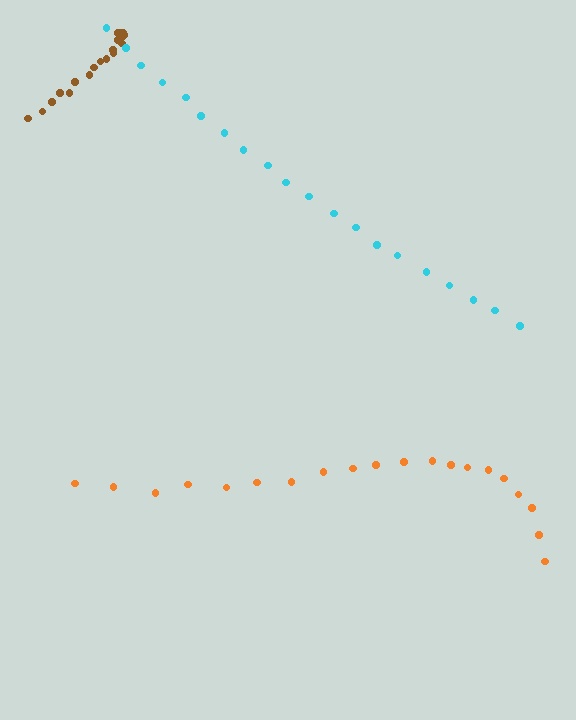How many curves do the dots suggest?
There are 3 distinct paths.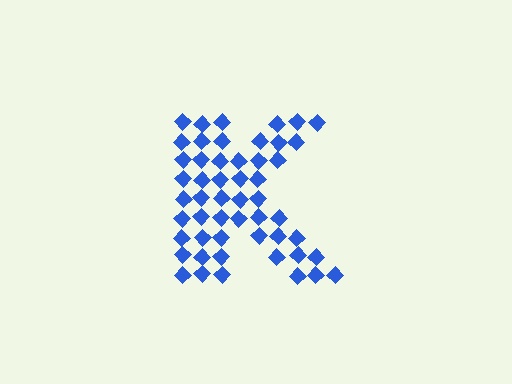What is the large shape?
The large shape is the letter K.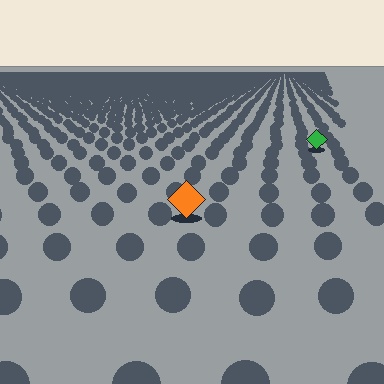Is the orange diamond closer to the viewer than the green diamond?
Yes. The orange diamond is closer — you can tell from the texture gradient: the ground texture is coarser near it.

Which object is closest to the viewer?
The orange diamond is closest. The texture marks near it are larger and more spread out.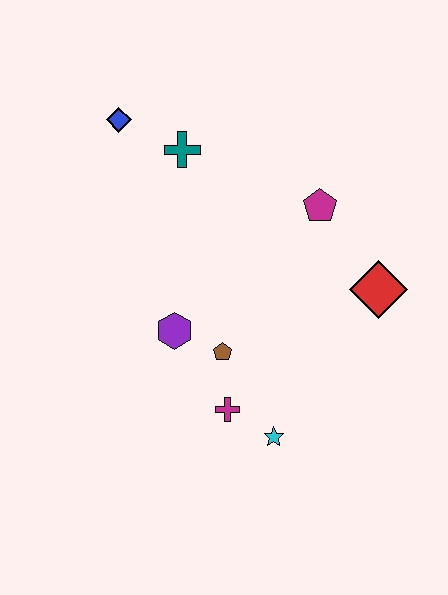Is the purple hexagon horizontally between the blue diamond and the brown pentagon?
Yes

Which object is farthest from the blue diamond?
The cyan star is farthest from the blue diamond.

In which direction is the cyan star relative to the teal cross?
The cyan star is below the teal cross.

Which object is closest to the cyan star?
The magenta cross is closest to the cyan star.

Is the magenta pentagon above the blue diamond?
No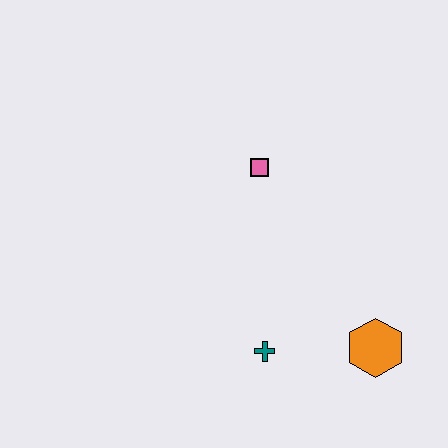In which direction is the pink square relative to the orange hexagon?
The pink square is above the orange hexagon.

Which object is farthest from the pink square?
The orange hexagon is farthest from the pink square.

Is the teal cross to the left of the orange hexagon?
Yes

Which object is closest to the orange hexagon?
The teal cross is closest to the orange hexagon.